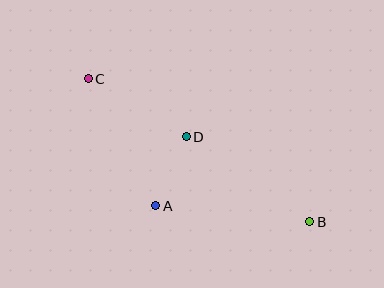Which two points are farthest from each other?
Points B and C are farthest from each other.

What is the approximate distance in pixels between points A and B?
The distance between A and B is approximately 155 pixels.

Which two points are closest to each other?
Points A and D are closest to each other.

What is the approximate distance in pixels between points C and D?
The distance between C and D is approximately 114 pixels.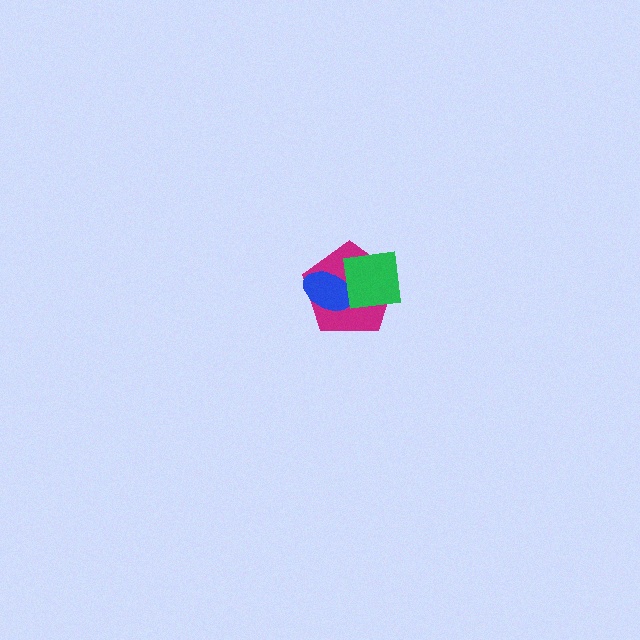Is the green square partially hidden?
No, no other shape covers it.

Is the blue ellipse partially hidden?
Yes, it is partially covered by another shape.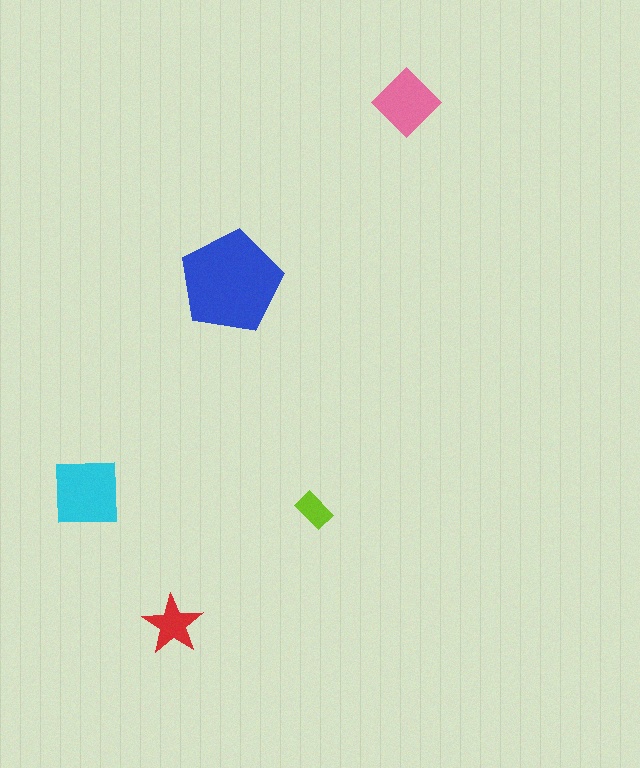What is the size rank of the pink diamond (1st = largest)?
3rd.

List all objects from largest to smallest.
The blue pentagon, the cyan square, the pink diamond, the red star, the lime rectangle.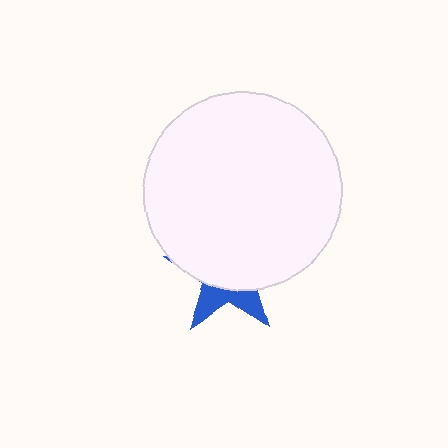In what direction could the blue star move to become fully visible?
The blue star could move down. That would shift it out from behind the white circle entirely.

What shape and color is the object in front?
The object in front is a white circle.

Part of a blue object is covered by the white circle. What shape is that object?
It is a star.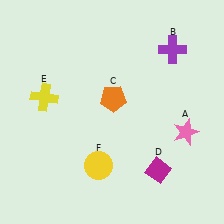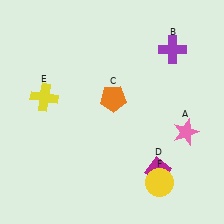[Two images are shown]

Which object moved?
The yellow circle (F) moved right.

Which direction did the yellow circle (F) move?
The yellow circle (F) moved right.